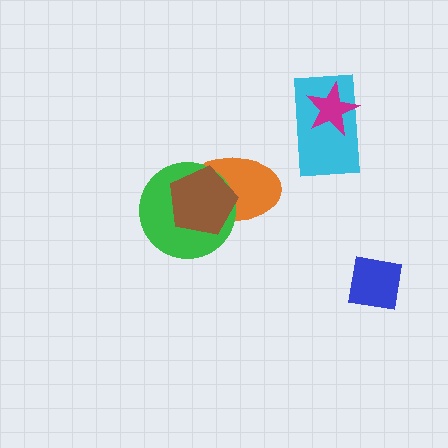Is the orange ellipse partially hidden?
Yes, it is partially covered by another shape.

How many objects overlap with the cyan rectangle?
1 object overlaps with the cyan rectangle.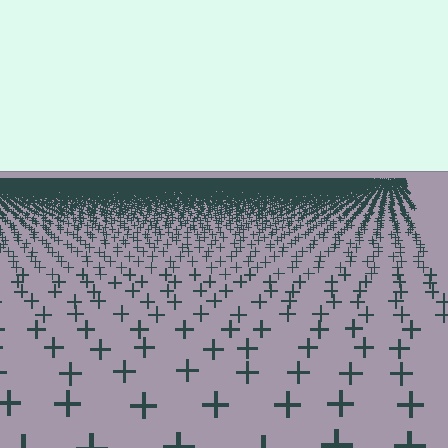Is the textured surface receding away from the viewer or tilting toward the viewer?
The surface is receding away from the viewer. Texture elements get smaller and denser toward the top.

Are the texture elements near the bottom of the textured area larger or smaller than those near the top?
Larger. Near the bottom, elements are closer to the viewer and appear at a bigger on-screen size.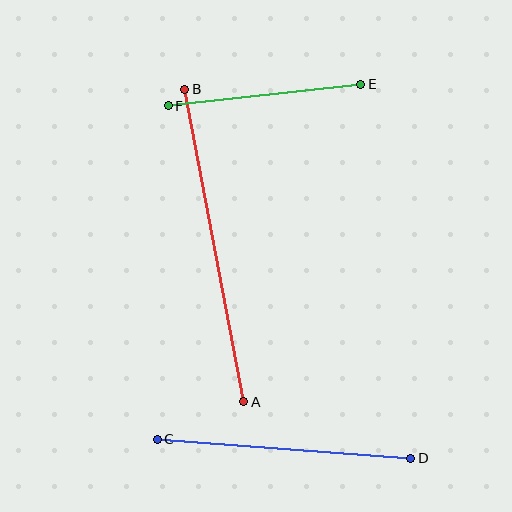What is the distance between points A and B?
The distance is approximately 318 pixels.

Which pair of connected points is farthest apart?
Points A and B are farthest apart.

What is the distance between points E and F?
The distance is approximately 194 pixels.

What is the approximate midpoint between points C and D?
The midpoint is at approximately (284, 449) pixels.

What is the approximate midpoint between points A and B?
The midpoint is at approximately (214, 245) pixels.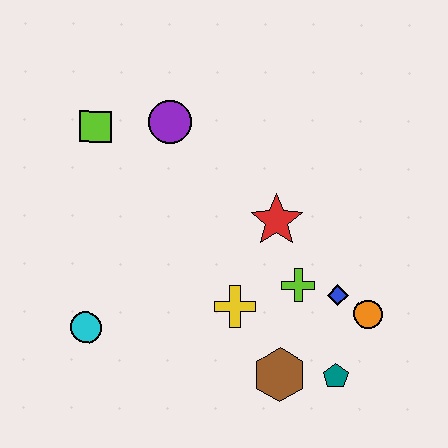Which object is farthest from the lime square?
The teal pentagon is farthest from the lime square.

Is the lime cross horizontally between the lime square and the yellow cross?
No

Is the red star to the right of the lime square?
Yes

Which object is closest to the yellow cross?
The lime cross is closest to the yellow cross.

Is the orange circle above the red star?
No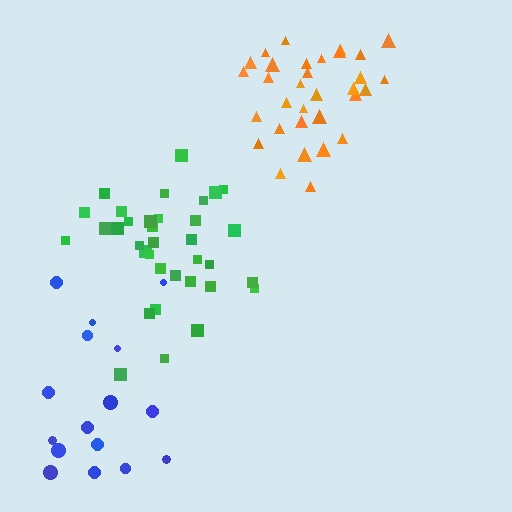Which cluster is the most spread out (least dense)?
Blue.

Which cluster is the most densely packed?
Orange.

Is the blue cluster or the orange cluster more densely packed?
Orange.